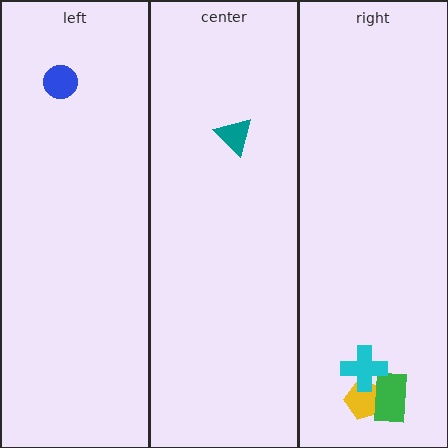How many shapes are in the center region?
1.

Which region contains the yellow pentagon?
The right region.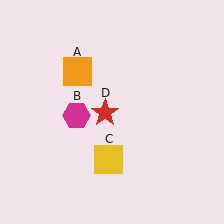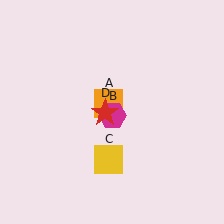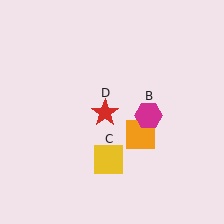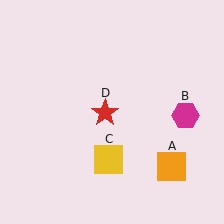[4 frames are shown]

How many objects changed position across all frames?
2 objects changed position: orange square (object A), magenta hexagon (object B).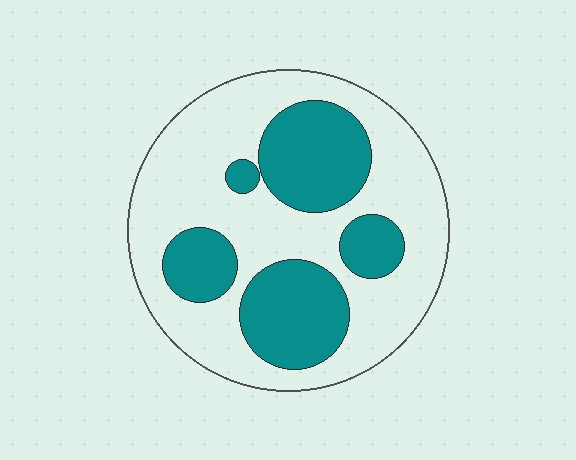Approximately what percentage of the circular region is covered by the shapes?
Approximately 35%.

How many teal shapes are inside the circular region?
5.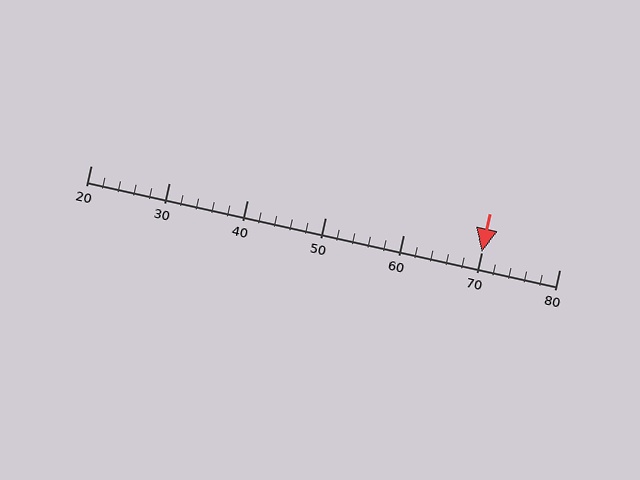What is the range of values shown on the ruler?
The ruler shows values from 20 to 80.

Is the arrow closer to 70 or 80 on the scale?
The arrow is closer to 70.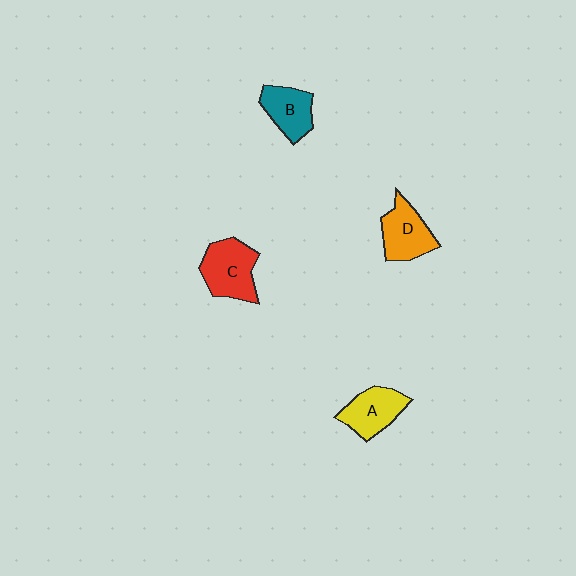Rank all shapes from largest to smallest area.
From largest to smallest: C (red), D (orange), A (yellow), B (teal).